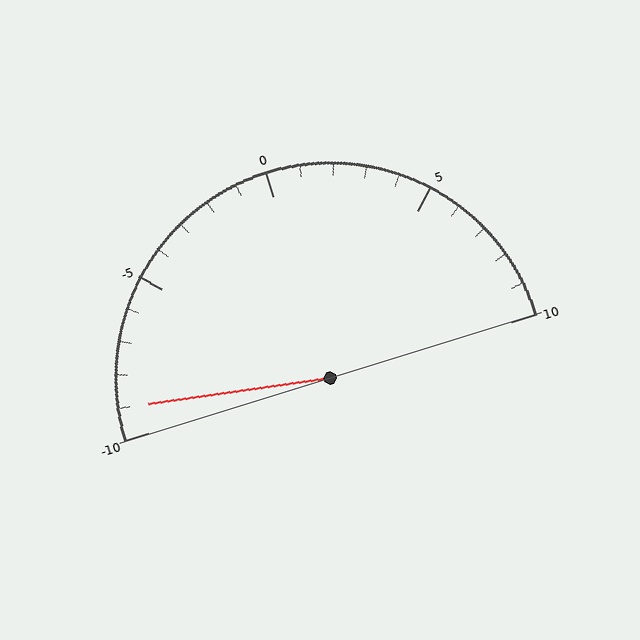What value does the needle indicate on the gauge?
The needle indicates approximately -9.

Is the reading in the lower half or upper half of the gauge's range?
The reading is in the lower half of the range (-10 to 10).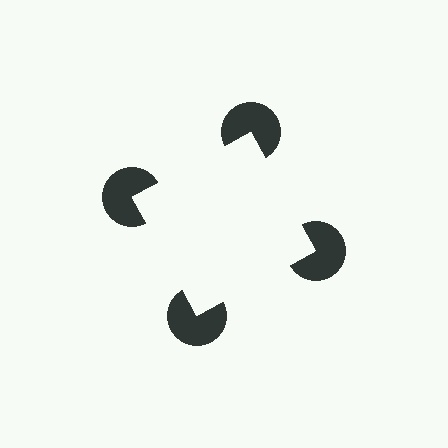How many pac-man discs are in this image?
There are 4 — one at each vertex of the illusory square.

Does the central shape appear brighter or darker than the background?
It typically appears slightly brighter than the background, even though no actual brightness change is drawn.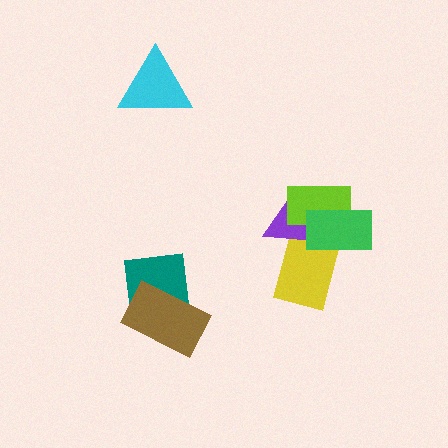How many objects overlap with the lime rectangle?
3 objects overlap with the lime rectangle.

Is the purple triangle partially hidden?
Yes, it is partially covered by another shape.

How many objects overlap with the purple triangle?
3 objects overlap with the purple triangle.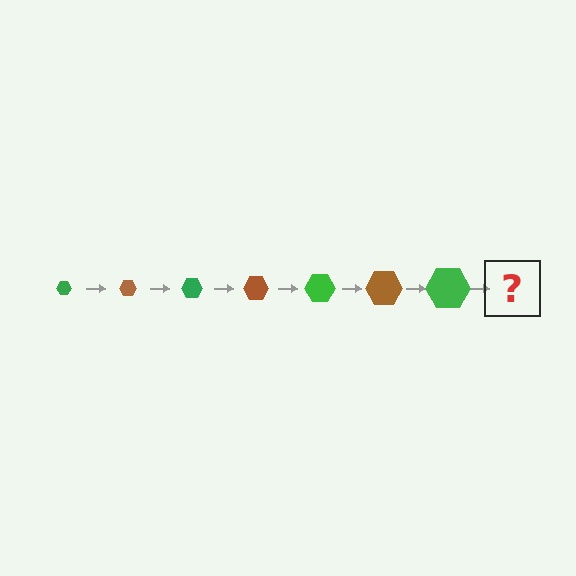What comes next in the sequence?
The next element should be a brown hexagon, larger than the previous one.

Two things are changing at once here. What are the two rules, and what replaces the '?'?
The two rules are that the hexagon grows larger each step and the color cycles through green and brown. The '?' should be a brown hexagon, larger than the previous one.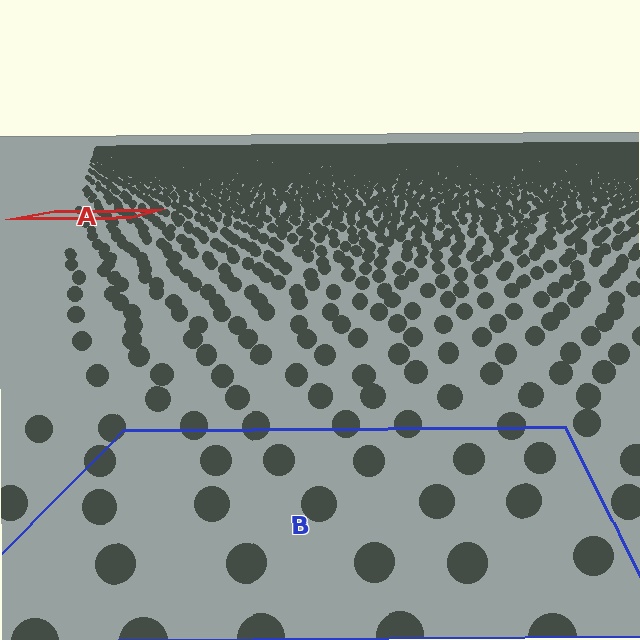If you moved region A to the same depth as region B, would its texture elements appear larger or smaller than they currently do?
They would appear larger. At a closer depth, the same texture elements are projected at a bigger on-screen size.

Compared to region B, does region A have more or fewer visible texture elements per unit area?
Region A has more texture elements per unit area — they are packed more densely because it is farther away.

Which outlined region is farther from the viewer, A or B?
Region A is farther from the viewer — the texture elements inside it appear smaller and more densely packed.